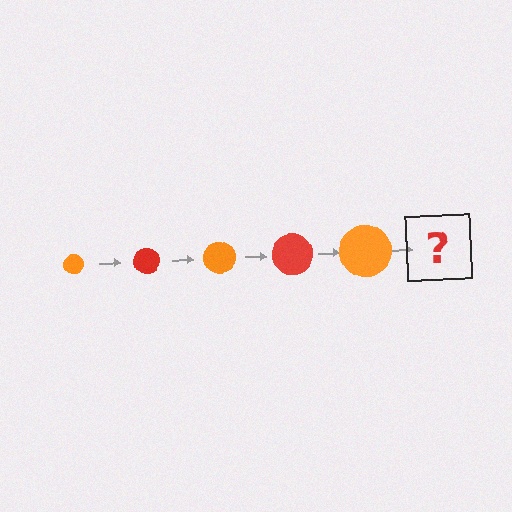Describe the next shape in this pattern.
It should be a red circle, larger than the previous one.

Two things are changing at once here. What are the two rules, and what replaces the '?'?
The two rules are that the circle grows larger each step and the color cycles through orange and red. The '?' should be a red circle, larger than the previous one.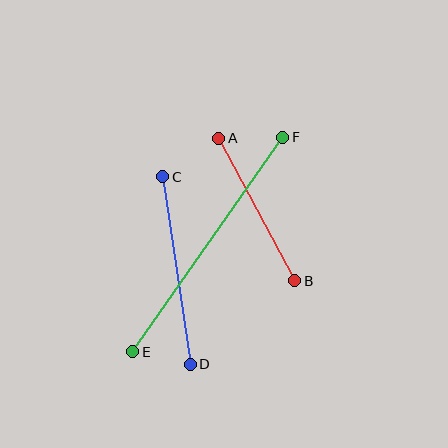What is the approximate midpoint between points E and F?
The midpoint is at approximately (208, 245) pixels.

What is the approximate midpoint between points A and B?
The midpoint is at approximately (257, 210) pixels.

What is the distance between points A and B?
The distance is approximately 161 pixels.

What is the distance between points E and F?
The distance is approximately 262 pixels.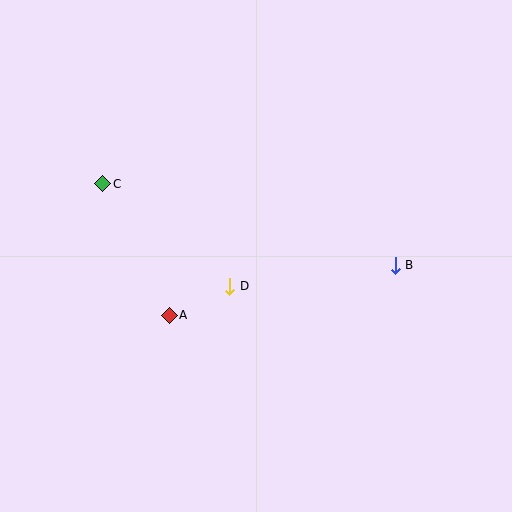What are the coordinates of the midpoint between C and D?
The midpoint between C and D is at (166, 235).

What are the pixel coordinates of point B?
Point B is at (395, 265).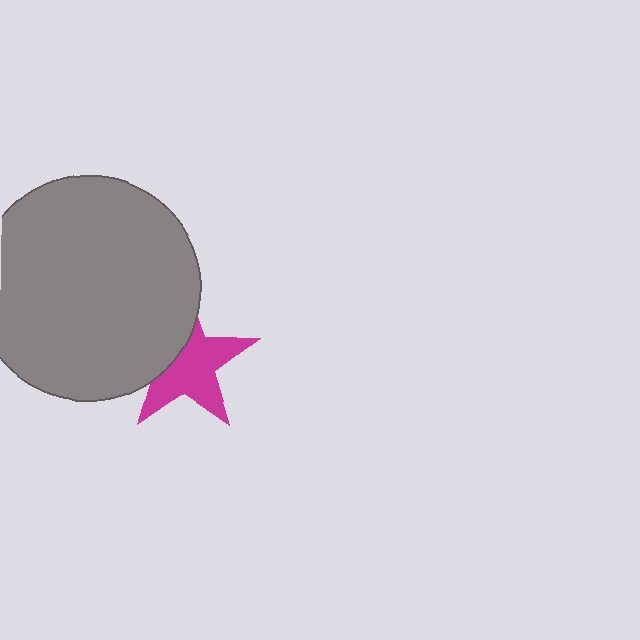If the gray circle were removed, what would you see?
You would see the complete magenta star.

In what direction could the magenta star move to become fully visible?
The magenta star could move right. That would shift it out from behind the gray circle entirely.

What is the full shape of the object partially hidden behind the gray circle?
The partially hidden object is a magenta star.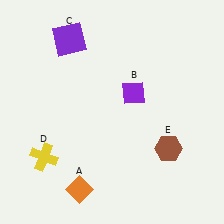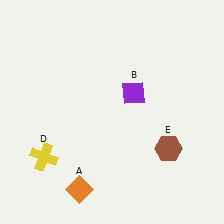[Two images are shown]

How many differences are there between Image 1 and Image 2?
There is 1 difference between the two images.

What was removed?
The purple square (C) was removed in Image 2.